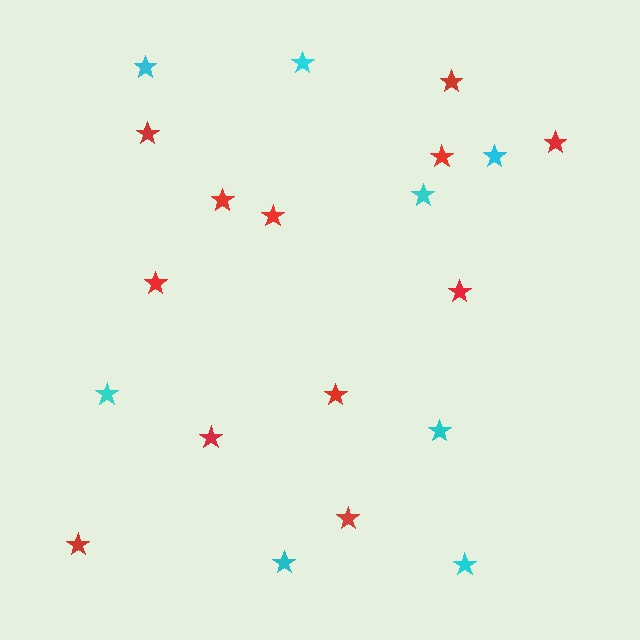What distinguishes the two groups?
There are 2 groups: one group of red stars (12) and one group of cyan stars (8).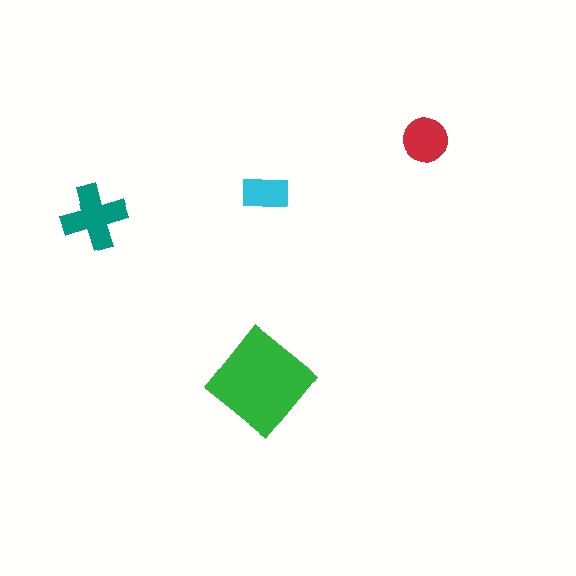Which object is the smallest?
The cyan rectangle.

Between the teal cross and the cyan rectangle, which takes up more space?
The teal cross.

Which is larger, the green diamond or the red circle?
The green diamond.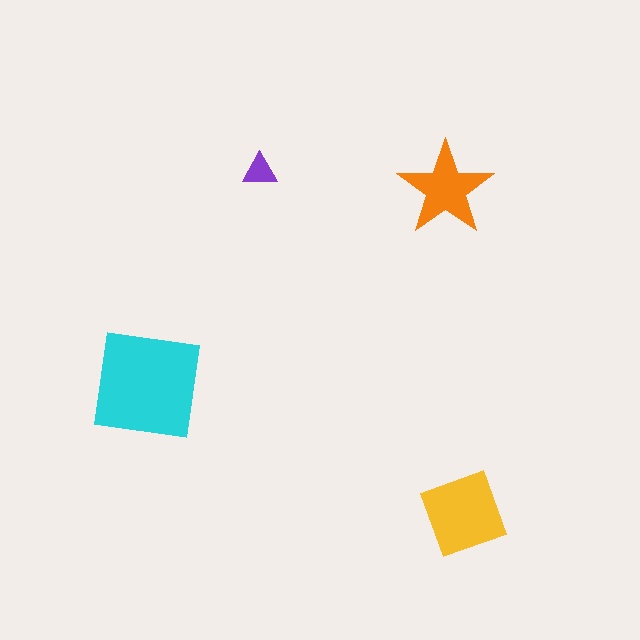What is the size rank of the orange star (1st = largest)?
3rd.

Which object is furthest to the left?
The cyan square is leftmost.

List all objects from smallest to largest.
The purple triangle, the orange star, the yellow diamond, the cyan square.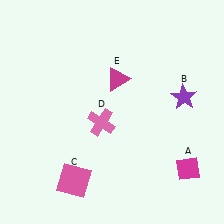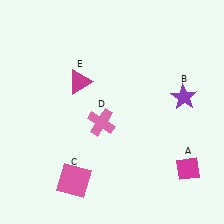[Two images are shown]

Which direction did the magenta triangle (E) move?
The magenta triangle (E) moved left.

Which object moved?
The magenta triangle (E) moved left.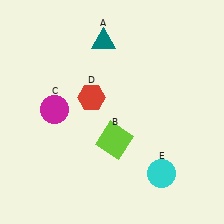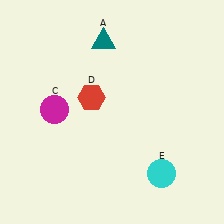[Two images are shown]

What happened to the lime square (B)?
The lime square (B) was removed in Image 2. It was in the bottom-right area of Image 1.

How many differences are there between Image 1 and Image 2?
There is 1 difference between the two images.